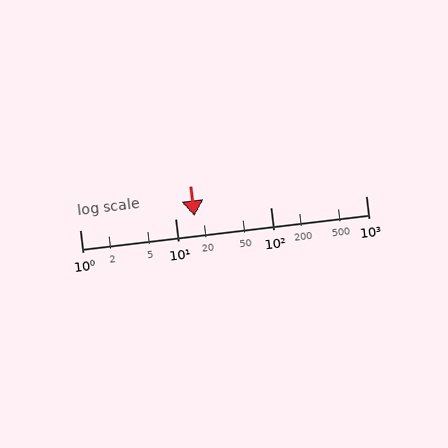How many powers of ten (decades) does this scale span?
The scale spans 3 decades, from 1 to 1000.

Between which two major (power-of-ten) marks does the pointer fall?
The pointer is between 10 and 100.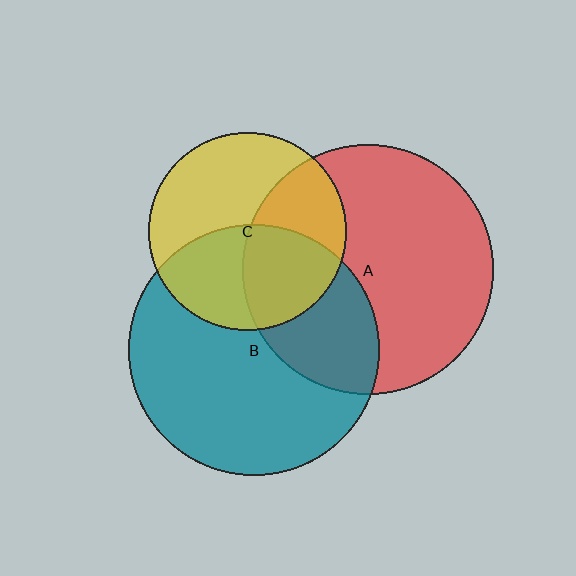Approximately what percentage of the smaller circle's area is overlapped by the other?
Approximately 40%.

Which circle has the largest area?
Circle B (teal).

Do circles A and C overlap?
Yes.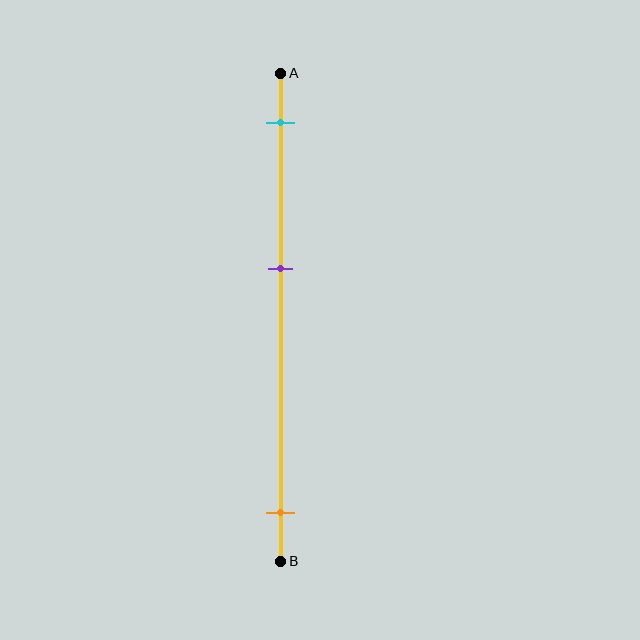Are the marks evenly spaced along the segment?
No, the marks are not evenly spaced.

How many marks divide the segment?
There are 3 marks dividing the segment.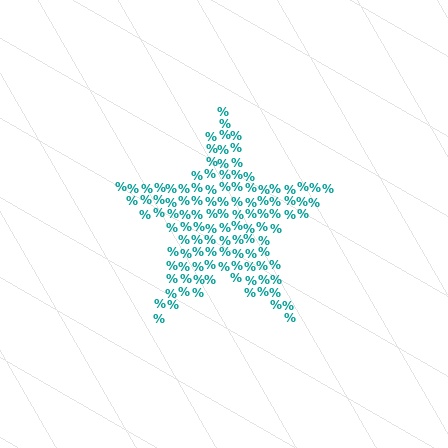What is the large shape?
The large shape is a star.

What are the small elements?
The small elements are percent signs.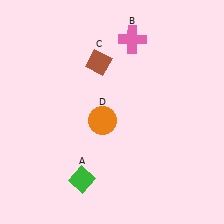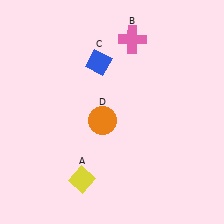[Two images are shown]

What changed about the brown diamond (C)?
In Image 1, C is brown. In Image 2, it changed to blue.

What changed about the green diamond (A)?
In Image 1, A is green. In Image 2, it changed to yellow.